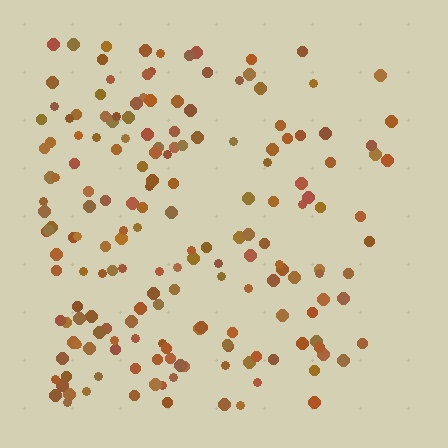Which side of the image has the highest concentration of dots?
The left.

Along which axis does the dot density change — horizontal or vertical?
Horizontal.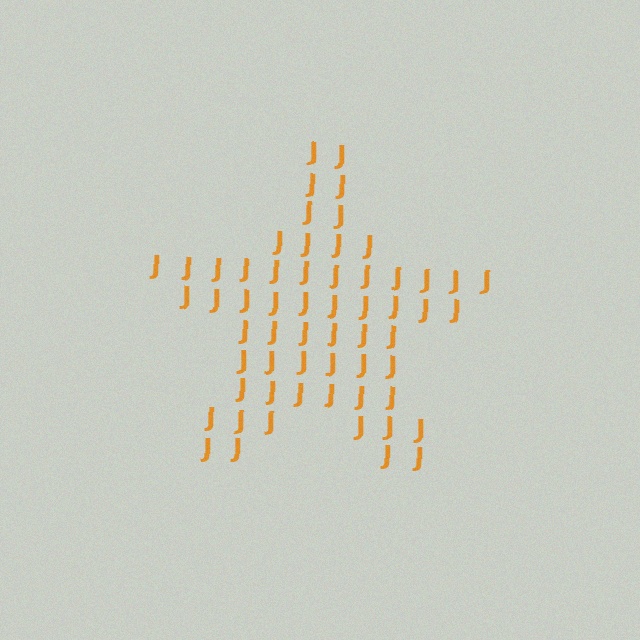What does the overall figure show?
The overall figure shows a star.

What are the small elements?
The small elements are letter J's.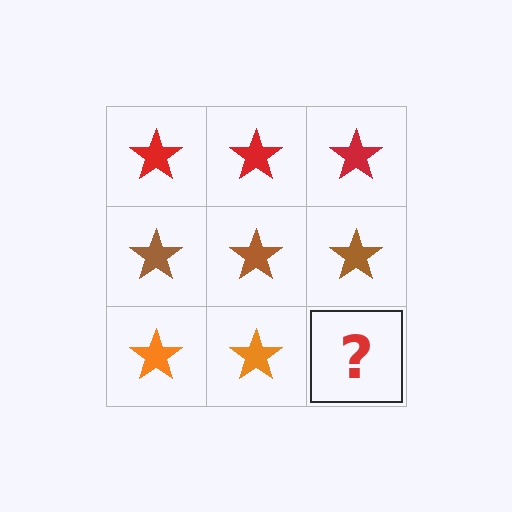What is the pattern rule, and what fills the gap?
The rule is that each row has a consistent color. The gap should be filled with an orange star.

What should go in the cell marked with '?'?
The missing cell should contain an orange star.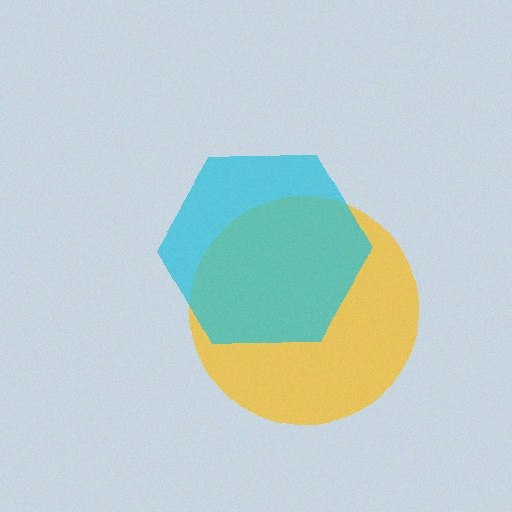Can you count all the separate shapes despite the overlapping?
Yes, there are 2 separate shapes.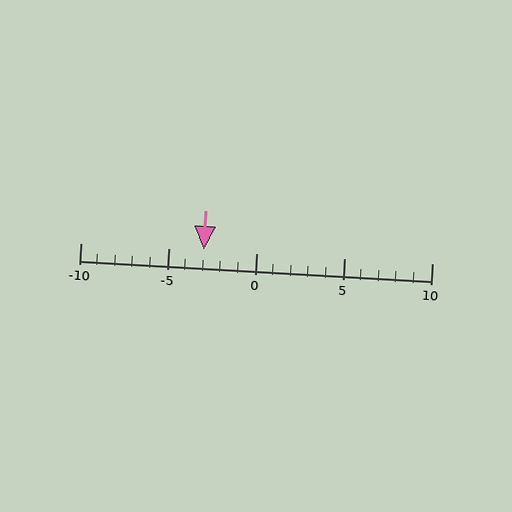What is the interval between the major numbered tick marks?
The major tick marks are spaced 5 units apart.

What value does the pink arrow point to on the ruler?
The pink arrow points to approximately -3.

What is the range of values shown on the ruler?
The ruler shows values from -10 to 10.